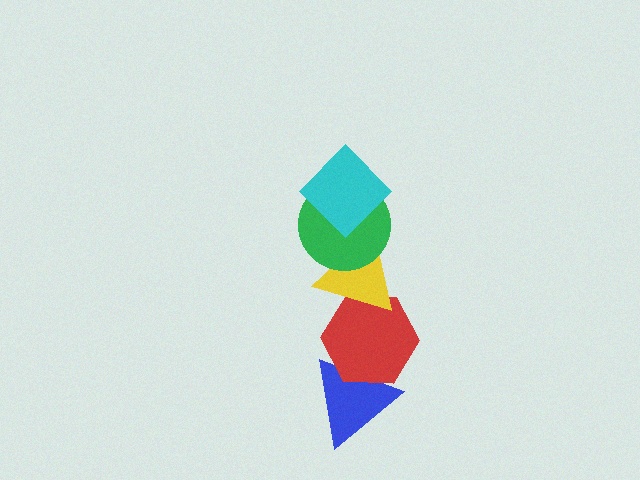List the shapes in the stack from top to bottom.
From top to bottom: the cyan diamond, the green circle, the yellow triangle, the red hexagon, the blue triangle.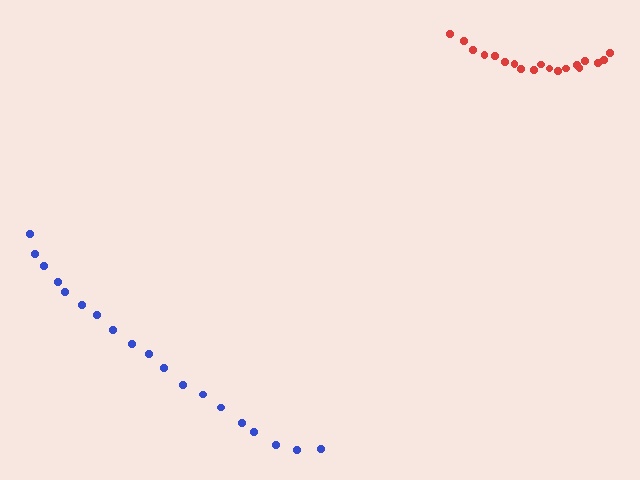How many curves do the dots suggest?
There are 2 distinct paths.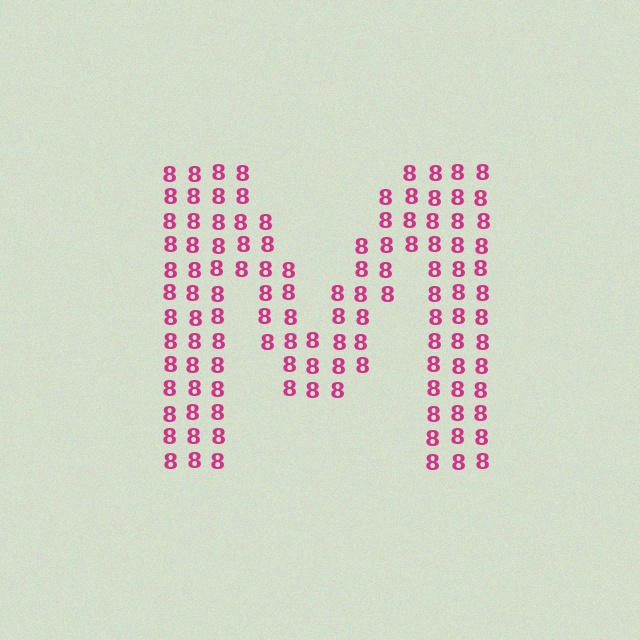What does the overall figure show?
The overall figure shows the letter M.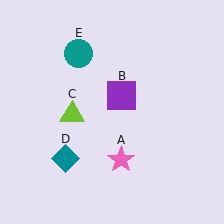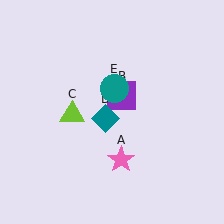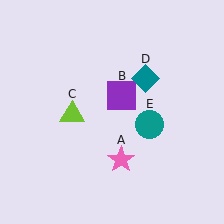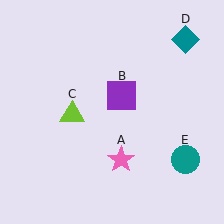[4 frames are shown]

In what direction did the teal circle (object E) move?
The teal circle (object E) moved down and to the right.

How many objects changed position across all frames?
2 objects changed position: teal diamond (object D), teal circle (object E).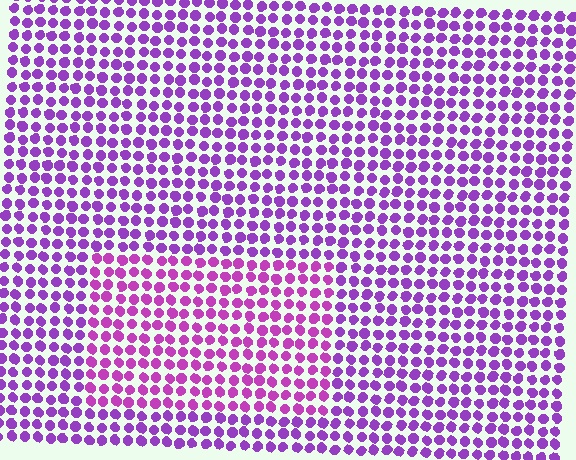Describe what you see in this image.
The image is filled with small purple elements in a uniform arrangement. A rectangle-shaped region is visible where the elements are tinted to a slightly different hue, forming a subtle color boundary.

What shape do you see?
I see a rectangle.